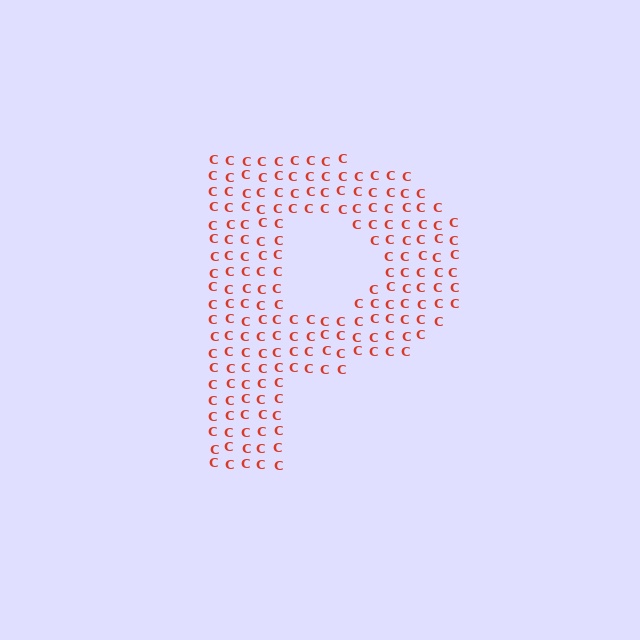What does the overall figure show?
The overall figure shows the letter P.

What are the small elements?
The small elements are letter C's.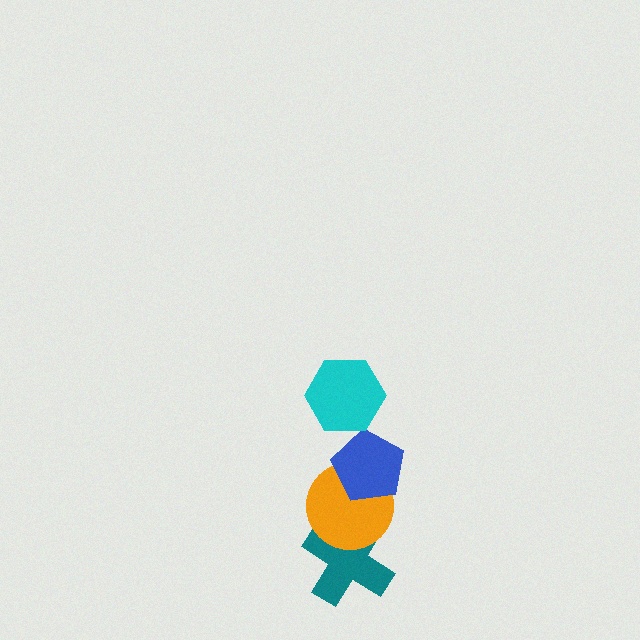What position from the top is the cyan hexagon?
The cyan hexagon is 1st from the top.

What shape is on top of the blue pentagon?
The cyan hexagon is on top of the blue pentagon.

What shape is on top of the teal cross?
The orange circle is on top of the teal cross.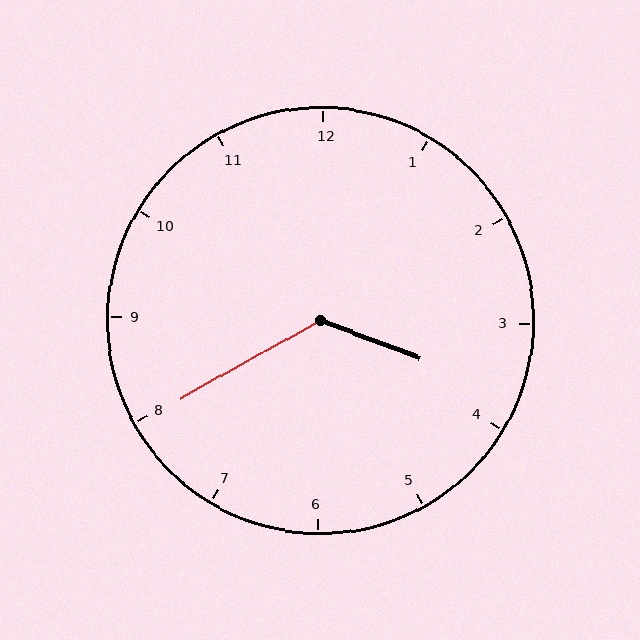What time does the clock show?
3:40.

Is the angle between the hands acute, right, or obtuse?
It is obtuse.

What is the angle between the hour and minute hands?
Approximately 130 degrees.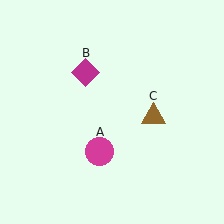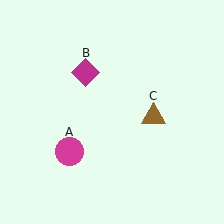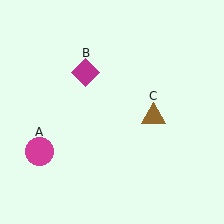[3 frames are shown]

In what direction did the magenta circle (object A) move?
The magenta circle (object A) moved left.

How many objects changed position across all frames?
1 object changed position: magenta circle (object A).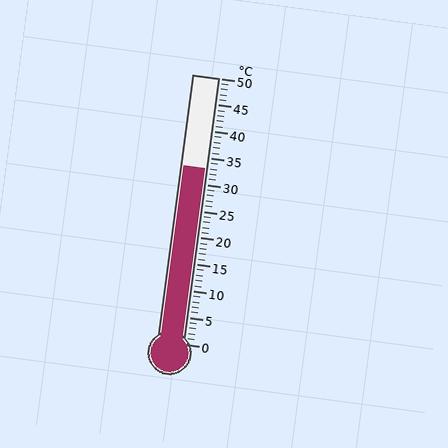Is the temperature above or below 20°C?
The temperature is above 20°C.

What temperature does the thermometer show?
The thermometer shows approximately 33°C.